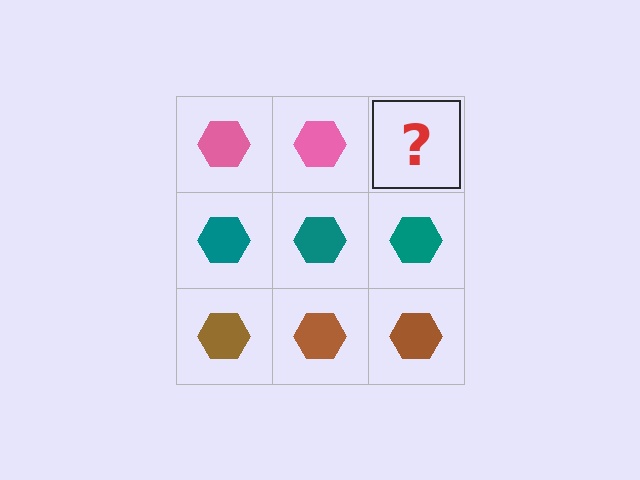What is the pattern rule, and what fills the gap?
The rule is that each row has a consistent color. The gap should be filled with a pink hexagon.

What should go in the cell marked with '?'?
The missing cell should contain a pink hexagon.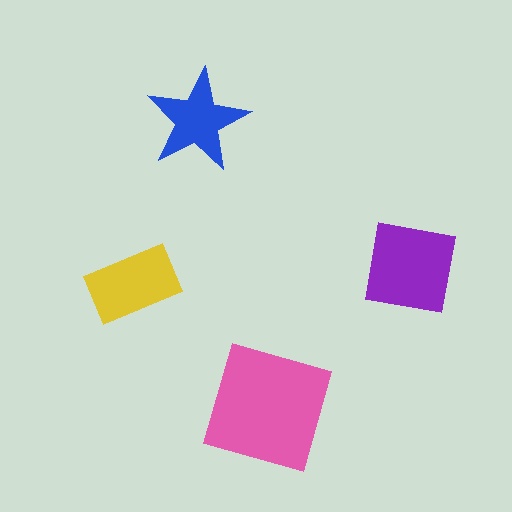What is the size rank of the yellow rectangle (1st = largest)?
3rd.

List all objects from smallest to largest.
The blue star, the yellow rectangle, the purple square, the pink square.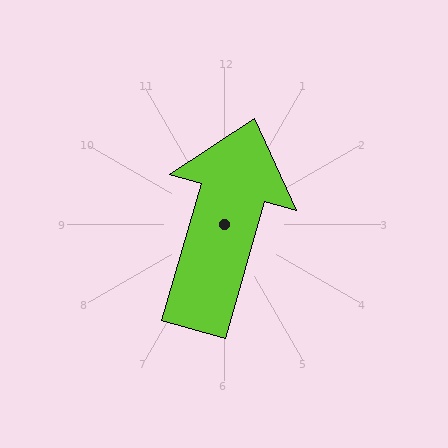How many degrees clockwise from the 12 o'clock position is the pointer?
Approximately 16 degrees.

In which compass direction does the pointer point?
North.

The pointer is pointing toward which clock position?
Roughly 1 o'clock.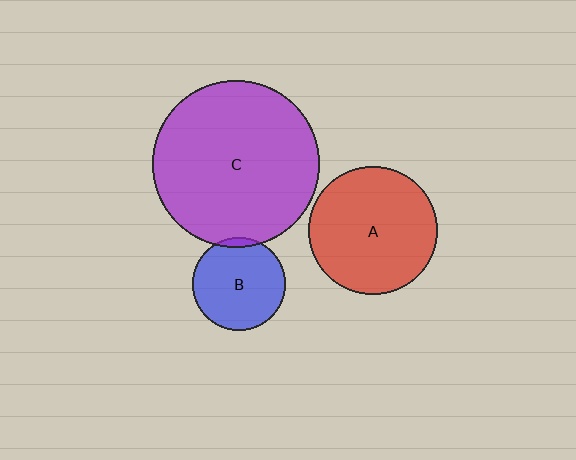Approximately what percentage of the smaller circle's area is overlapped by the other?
Approximately 5%.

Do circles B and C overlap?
Yes.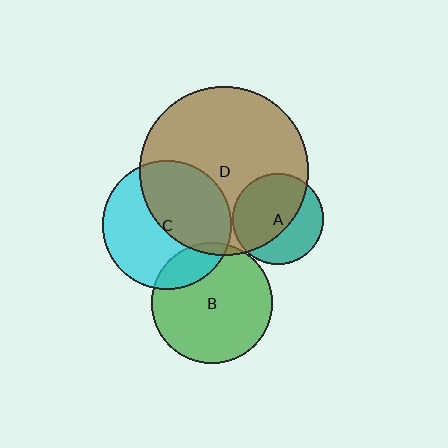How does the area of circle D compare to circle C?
Approximately 1.7 times.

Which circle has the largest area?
Circle D (brown).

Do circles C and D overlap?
Yes.